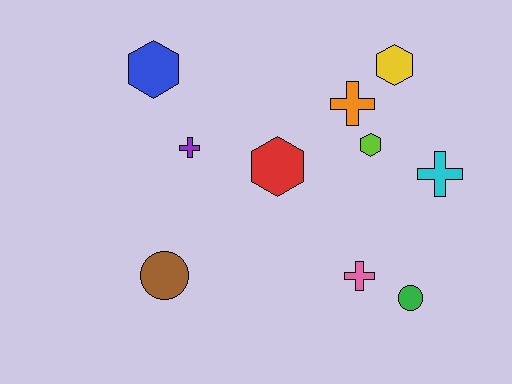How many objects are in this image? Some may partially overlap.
There are 10 objects.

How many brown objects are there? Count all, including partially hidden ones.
There is 1 brown object.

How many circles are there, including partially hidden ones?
There are 2 circles.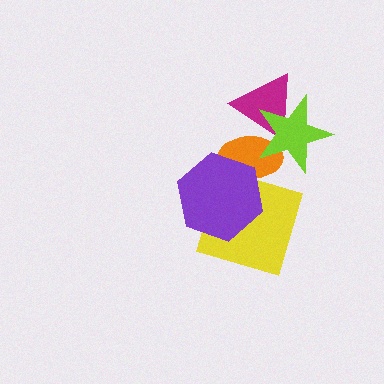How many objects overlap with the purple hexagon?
2 objects overlap with the purple hexagon.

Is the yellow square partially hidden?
Yes, it is partially covered by another shape.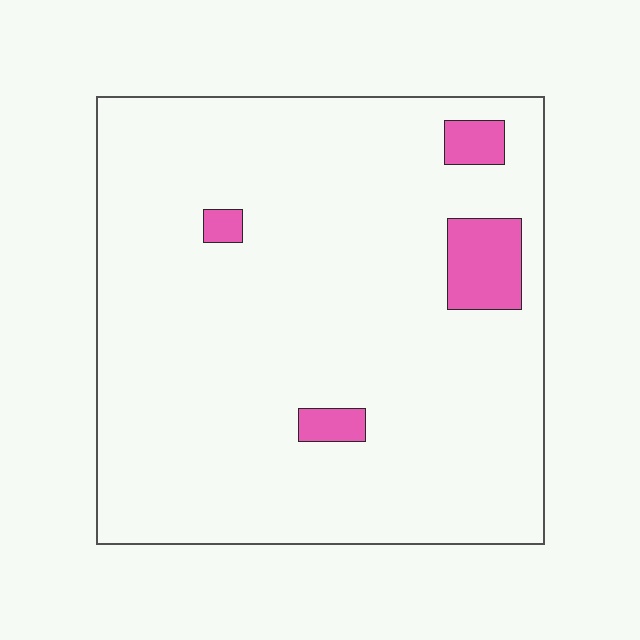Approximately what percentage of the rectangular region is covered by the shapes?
Approximately 5%.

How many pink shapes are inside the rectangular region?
4.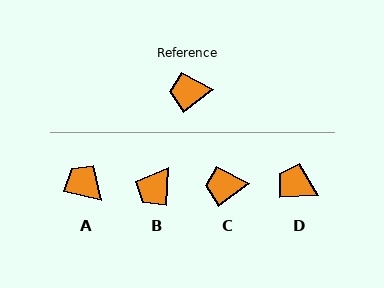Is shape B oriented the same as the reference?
No, it is off by about 50 degrees.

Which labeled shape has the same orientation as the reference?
C.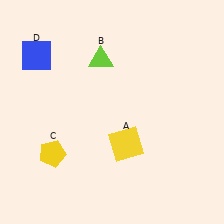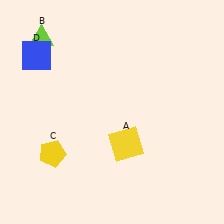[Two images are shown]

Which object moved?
The lime triangle (B) moved left.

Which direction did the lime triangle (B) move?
The lime triangle (B) moved left.